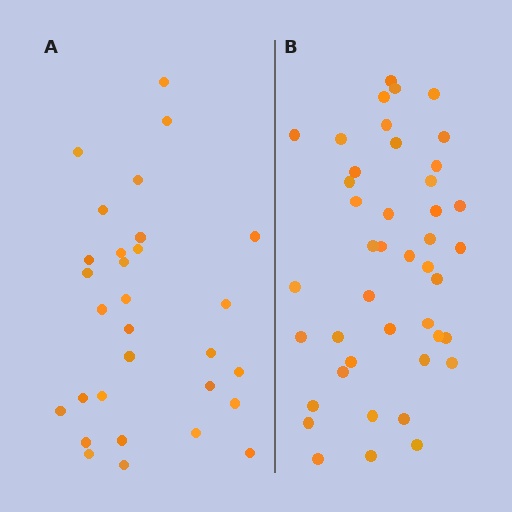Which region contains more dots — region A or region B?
Region B (the right region) has more dots.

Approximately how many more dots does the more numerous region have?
Region B has approximately 15 more dots than region A.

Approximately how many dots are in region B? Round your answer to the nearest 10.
About 40 dots. (The exact count is 43, which rounds to 40.)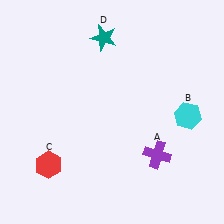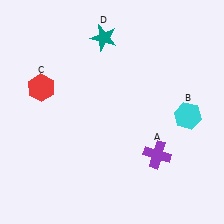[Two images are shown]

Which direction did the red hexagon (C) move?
The red hexagon (C) moved up.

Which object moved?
The red hexagon (C) moved up.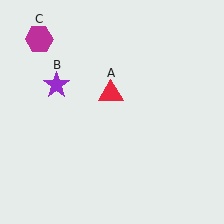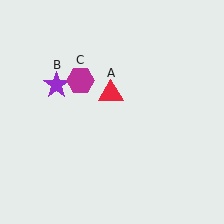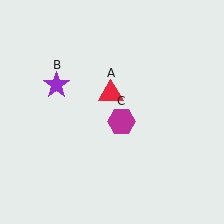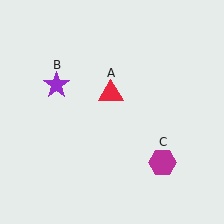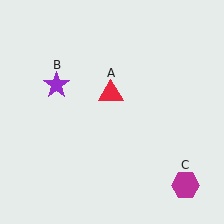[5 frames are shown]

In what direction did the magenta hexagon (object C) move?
The magenta hexagon (object C) moved down and to the right.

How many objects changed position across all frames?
1 object changed position: magenta hexagon (object C).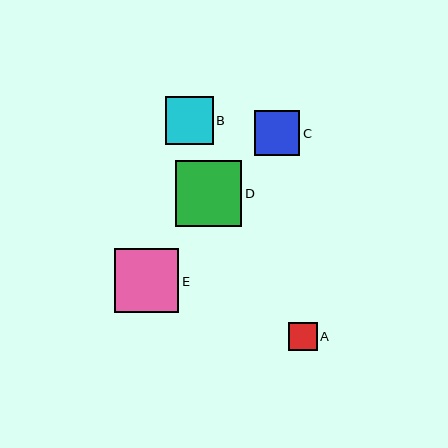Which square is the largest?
Square D is the largest with a size of approximately 67 pixels.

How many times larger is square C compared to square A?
Square C is approximately 1.6 times the size of square A.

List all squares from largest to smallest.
From largest to smallest: D, E, B, C, A.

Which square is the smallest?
Square A is the smallest with a size of approximately 28 pixels.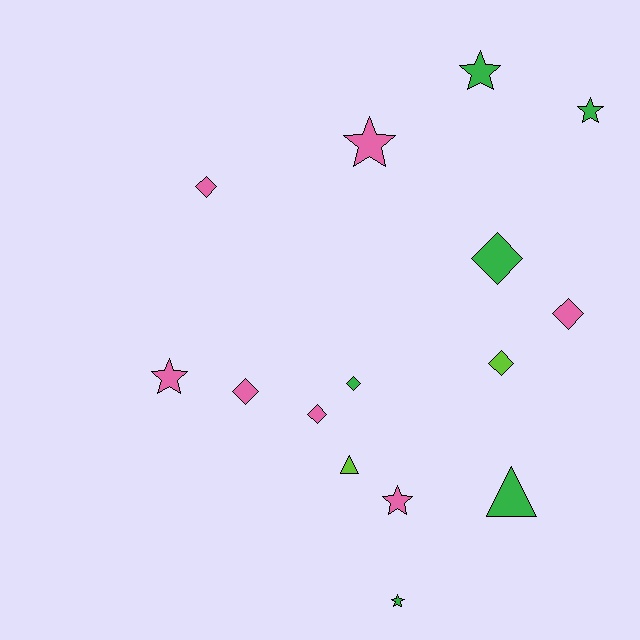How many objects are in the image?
There are 15 objects.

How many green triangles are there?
There is 1 green triangle.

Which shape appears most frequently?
Diamond, with 7 objects.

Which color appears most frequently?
Pink, with 7 objects.